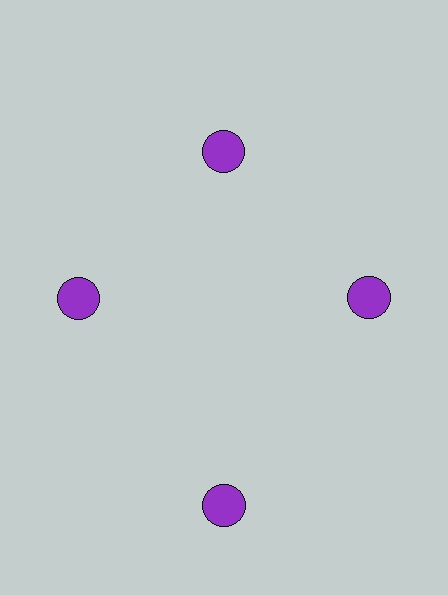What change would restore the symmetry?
The symmetry would be restored by moving it inward, back onto the ring so that all 4 circles sit at equal angles and equal distance from the center.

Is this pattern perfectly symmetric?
No. The 4 purple circles are arranged in a ring, but one element near the 6 o'clock position is pushed outward from the center, breaking the 4-fold rotational symmetry.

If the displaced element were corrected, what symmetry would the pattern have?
It would have 4-fold rotational symmetry — the pattern would map onto itself every 90 degrees.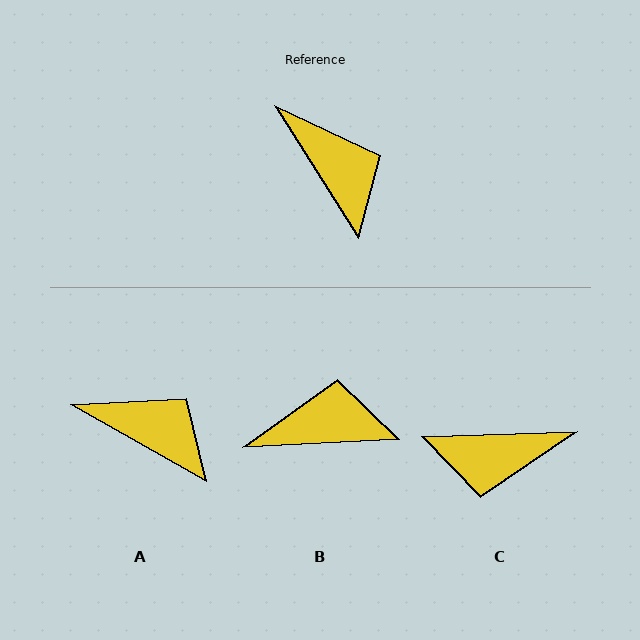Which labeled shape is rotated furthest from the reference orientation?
C, about 120 degrees away.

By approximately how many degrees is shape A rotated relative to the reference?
Approximately 28 degrees counter-clockwise.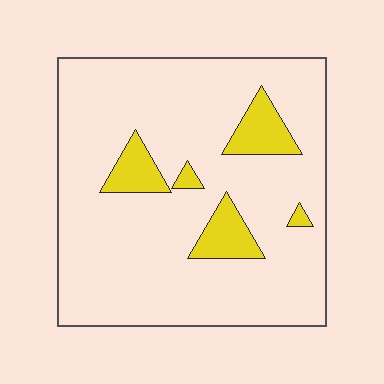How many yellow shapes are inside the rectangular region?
5.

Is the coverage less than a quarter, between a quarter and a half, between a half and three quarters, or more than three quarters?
Less than a quarter.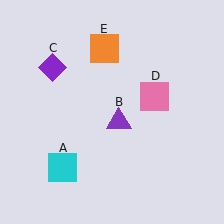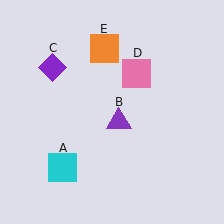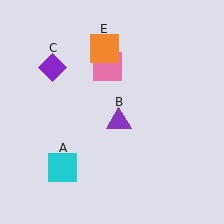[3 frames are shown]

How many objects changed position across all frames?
1 object changed position: pink square (object D).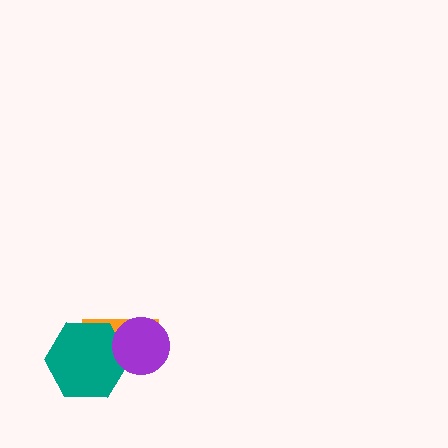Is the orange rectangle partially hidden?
Yes, it is partially covered by another shape.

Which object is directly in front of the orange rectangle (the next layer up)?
The teal hexagon is directly in front of the orange rectangle.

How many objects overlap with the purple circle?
2 objects overlap with the purple circle.